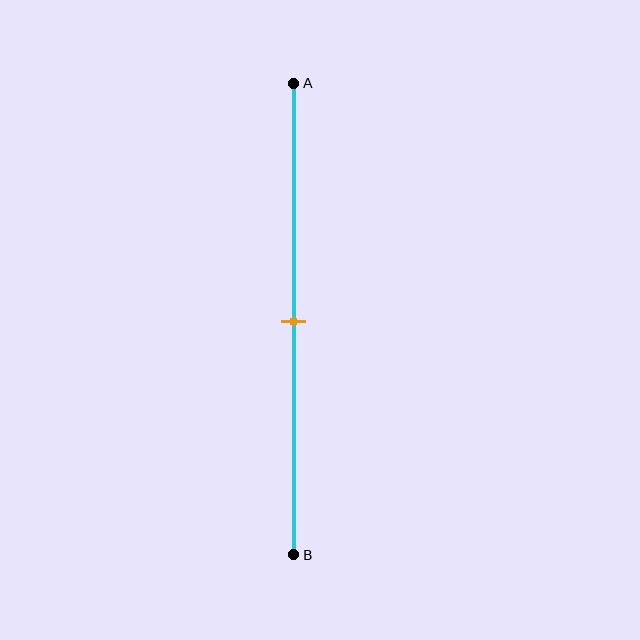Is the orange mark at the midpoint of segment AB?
Yes, the mark is approximately at the midpoint.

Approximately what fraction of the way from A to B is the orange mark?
The orange mark is approximately 50% of the way from A to B.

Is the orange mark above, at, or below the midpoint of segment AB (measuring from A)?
The orange mark is approximately at the midpoint of segment AB.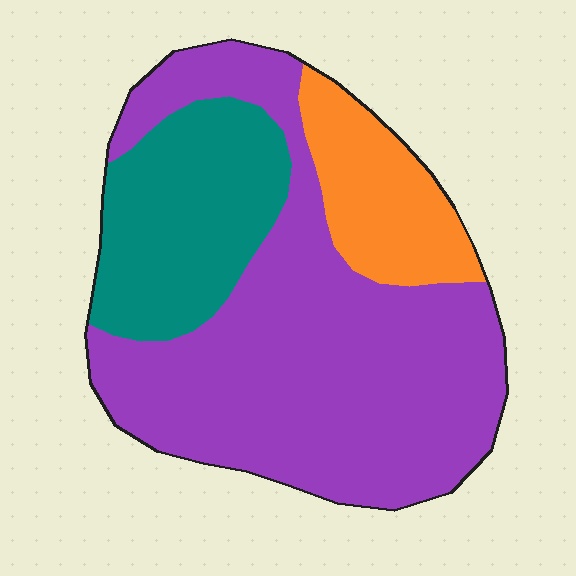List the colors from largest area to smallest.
From largest to smallest: purple, teal, orange.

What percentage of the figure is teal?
Teal covers 24% of the figure.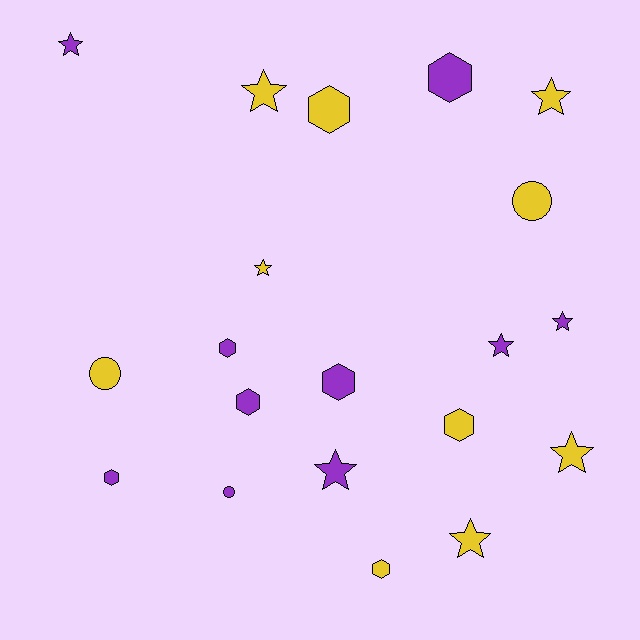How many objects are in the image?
There are 20 objects.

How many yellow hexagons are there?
There are 3 yellow hexagons.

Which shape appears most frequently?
Star, with 9 objects.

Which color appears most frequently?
Yellow, with 10 objects.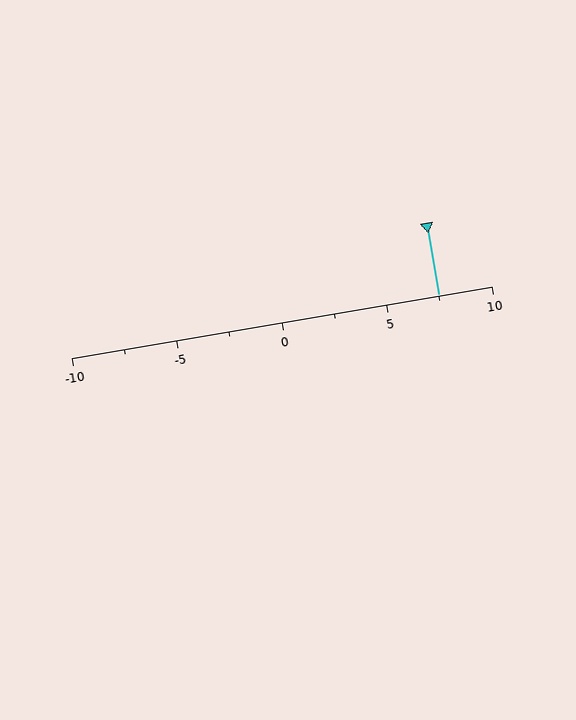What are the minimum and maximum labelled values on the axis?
The axis runs from -10 to 10.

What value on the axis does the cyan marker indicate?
The marker indicates approximately 7.5.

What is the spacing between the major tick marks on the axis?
The major ticks are spaced 5 apart.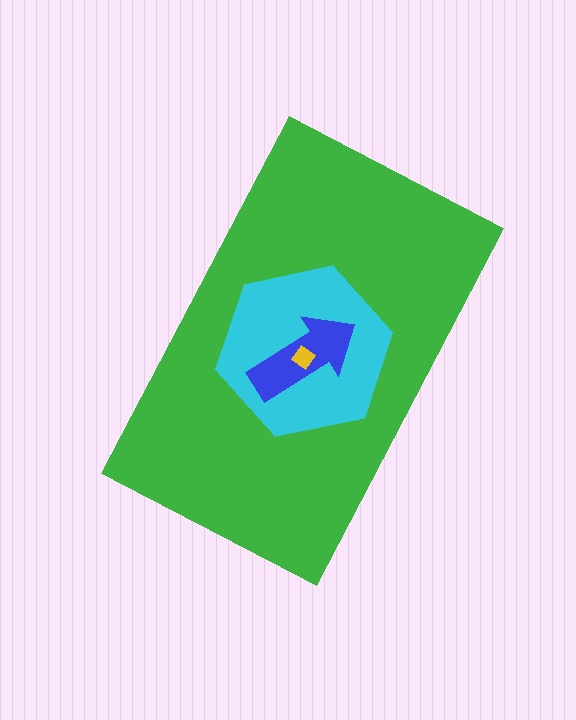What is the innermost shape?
The yellow diamond.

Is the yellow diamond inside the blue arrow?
Yes.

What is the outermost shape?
The green rectangle.